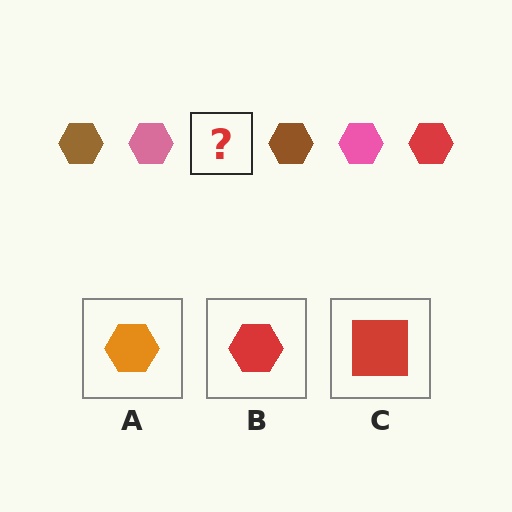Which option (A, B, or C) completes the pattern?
B.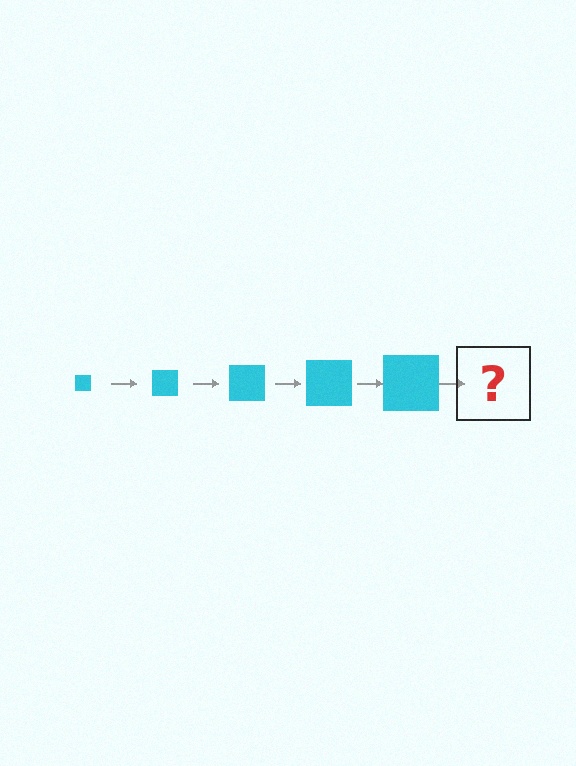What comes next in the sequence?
The next element should be a cyan square, larger than the previous one.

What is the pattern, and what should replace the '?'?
The pattern is that the square gets progressively larger each step. The '?' should be a cyan square, larger than the previous one.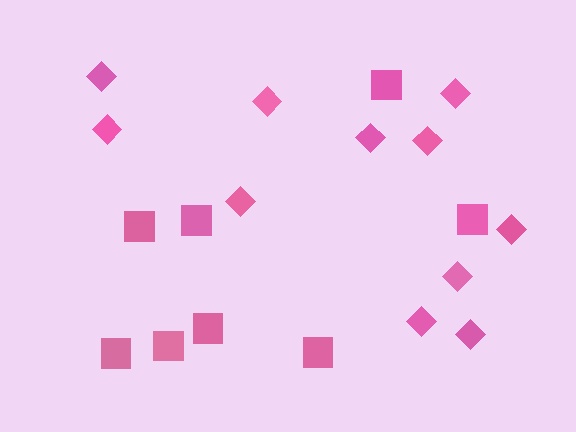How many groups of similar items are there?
There are 2 groups: one group of squares (8) and one group of diamonds (11).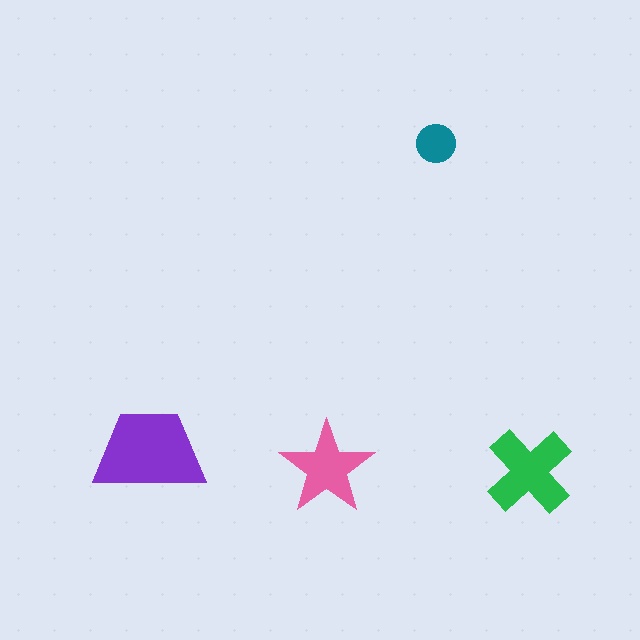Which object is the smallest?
The teal circle.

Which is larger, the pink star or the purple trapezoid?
The purple trapezoid.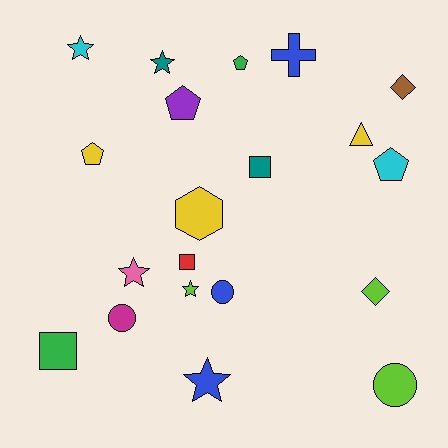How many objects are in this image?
There are 20 objects.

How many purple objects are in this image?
There is 1 purple object.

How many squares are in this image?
There are 3 squares.